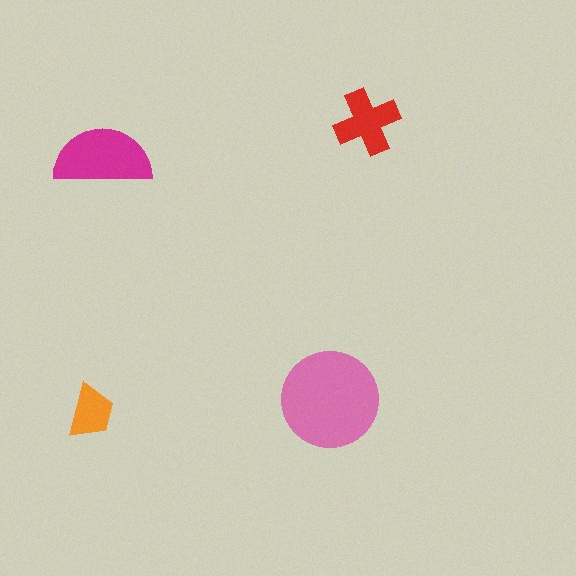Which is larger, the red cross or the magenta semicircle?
The magenta semicircle.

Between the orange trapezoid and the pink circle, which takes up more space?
The pink circle.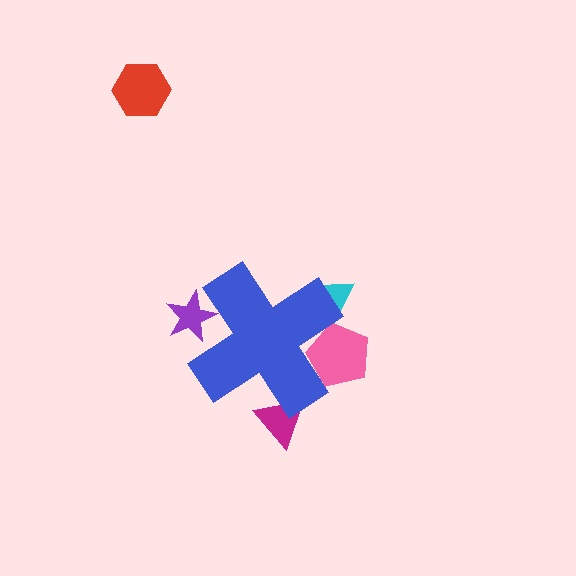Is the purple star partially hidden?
Yes, the purple star is partially hidden behind the blue cross.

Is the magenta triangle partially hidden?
Yes, the magenta triangle is partially hidden behind the blue cross.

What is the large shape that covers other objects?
A blue cross.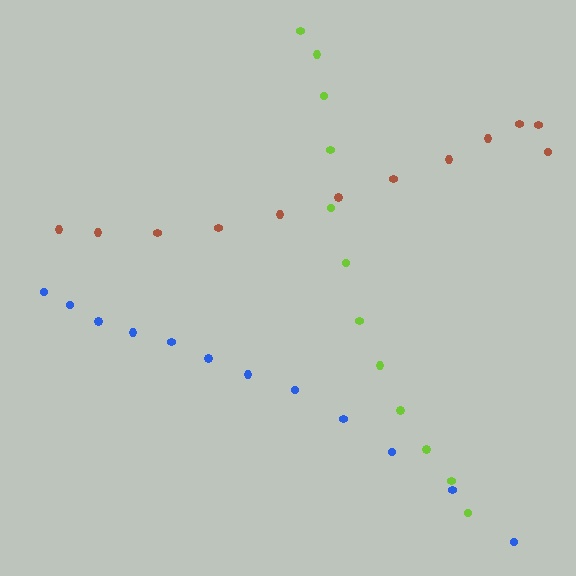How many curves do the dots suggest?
There are 3 distinct paths.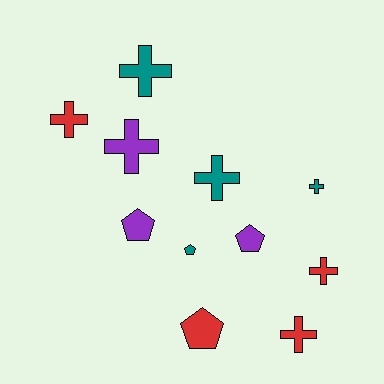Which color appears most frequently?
Teal, with 4 objects.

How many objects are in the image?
There are 11 objects.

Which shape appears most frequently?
Cross, with 7 objects.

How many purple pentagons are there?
There are 2 purple pentagons.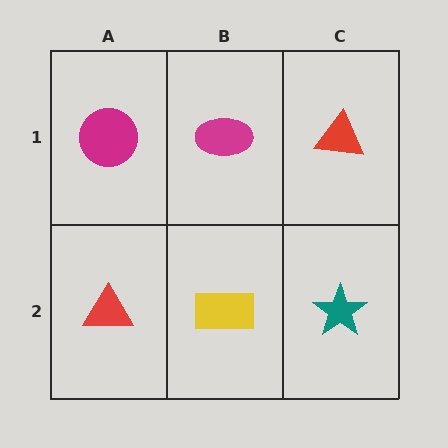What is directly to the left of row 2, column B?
A red triangle.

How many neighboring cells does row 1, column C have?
2.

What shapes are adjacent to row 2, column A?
A magenta circle (row 1, column A), a yellow rectangle (row 2, column B).